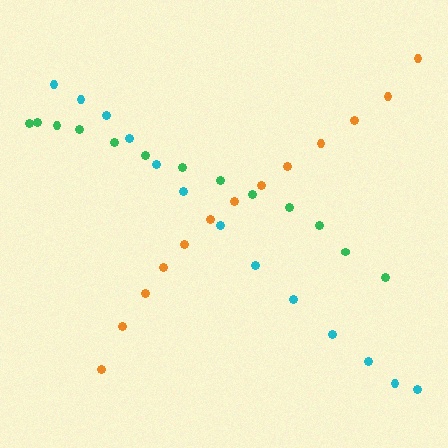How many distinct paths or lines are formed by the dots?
There are 3 distinct paths.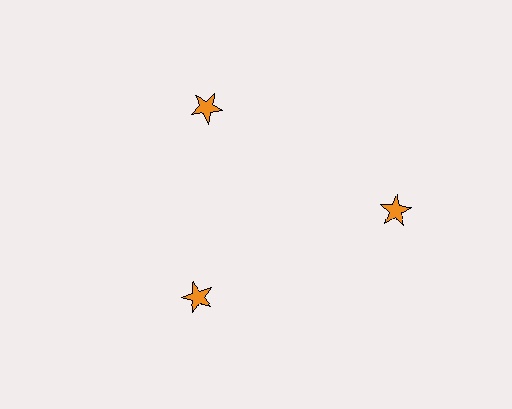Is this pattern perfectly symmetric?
No. The 3 orange stars are arranged in a ring, but one element near the 3 o'clock position is pushed outward from the center, breaking the 3-fold rotational symmetry.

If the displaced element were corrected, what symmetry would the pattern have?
It would have 3-fold rotational symmetry — the pattern would map onto itself every 120 degrees.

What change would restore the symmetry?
The symmetry would be restored by moving it inward, back onto the ring so that all 3 stars sit at equal angles and equal distance from the center.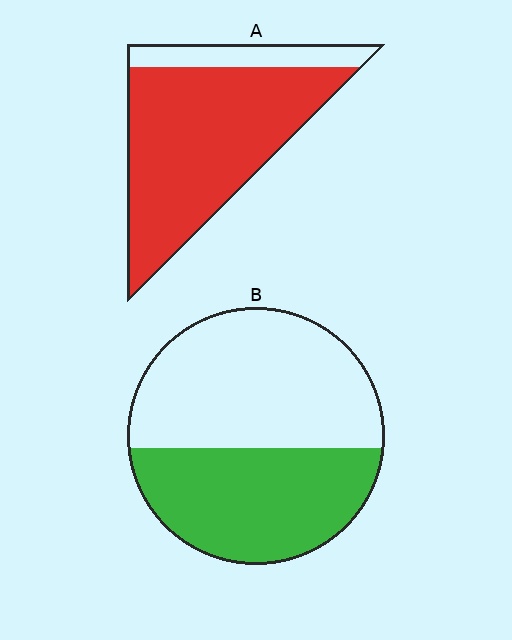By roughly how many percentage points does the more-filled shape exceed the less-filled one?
By roughly 40 percentage points (A over B).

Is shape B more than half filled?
No.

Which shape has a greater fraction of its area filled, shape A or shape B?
Shape A.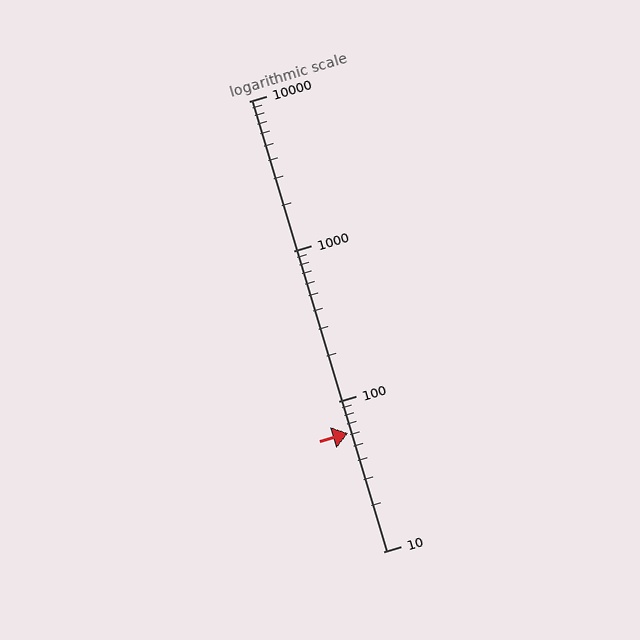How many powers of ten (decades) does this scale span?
The scale spans 3 decades, from 10 to 10000.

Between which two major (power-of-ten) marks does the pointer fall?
The pointer is between 10 and 100.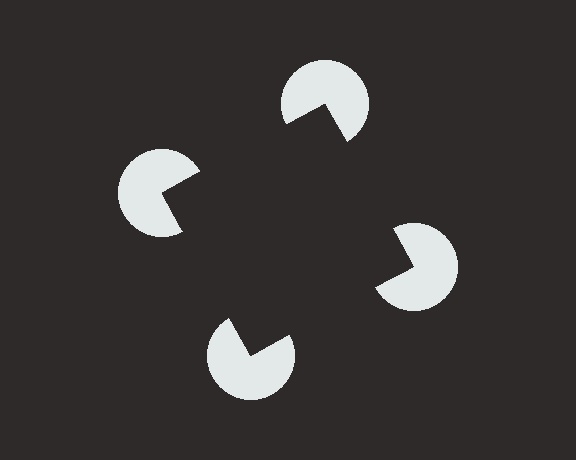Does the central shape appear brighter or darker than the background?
It typically appears slightly darker than the background, even though no actual brightness change is drawn.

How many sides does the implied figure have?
4 sides.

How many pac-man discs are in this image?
There are 4 — one at each vertex of the illusory square.